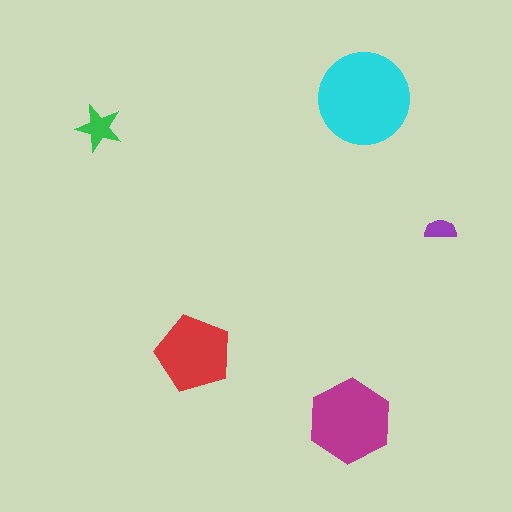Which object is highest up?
The cyan circle is topmost.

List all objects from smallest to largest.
The purple semicircle, the green star, the red pentagon, the magenta hexagon, the cyan circle.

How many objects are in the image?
There are 5 objects in the image.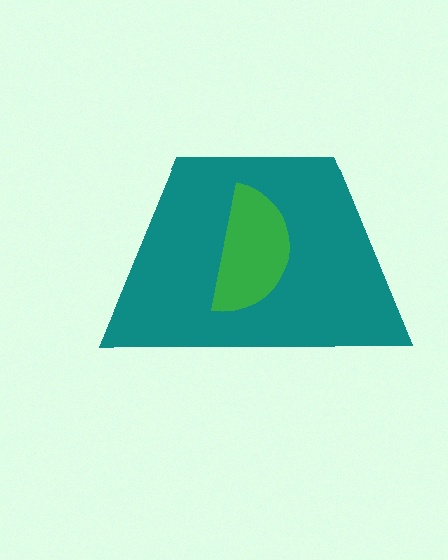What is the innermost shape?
The green semicircle.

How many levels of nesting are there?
2.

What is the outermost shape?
The teal trapezoid.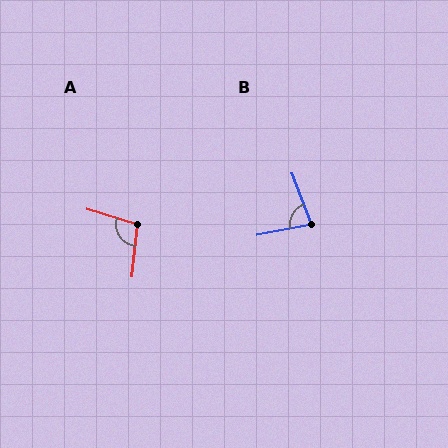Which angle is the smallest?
B, at approximately 80 degrees.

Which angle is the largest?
A, at approximately 101 degrees.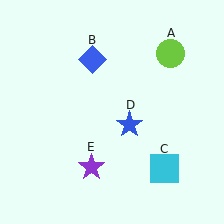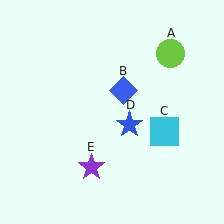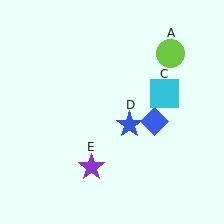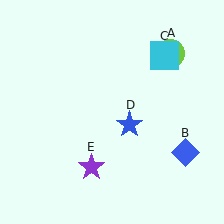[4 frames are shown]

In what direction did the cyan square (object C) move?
The cyan square (object C) moved up.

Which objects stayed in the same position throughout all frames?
Lime circle (object A) and blue star (object D) and purple star (object E) remained stationary.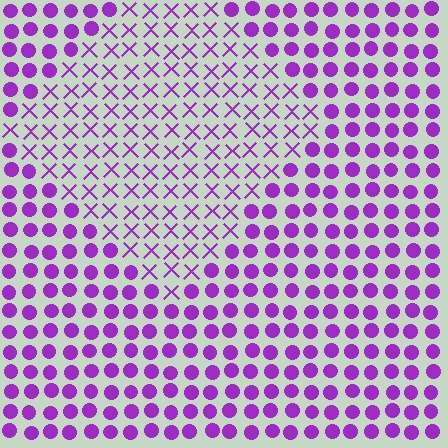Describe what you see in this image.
The image is filled with small purple elements arranged in a uniform grid. A diamond-shaped region contains X marks, while the surrounding area contains circles. The boundary is defined purely by the change in element shape.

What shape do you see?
I see a diamond.